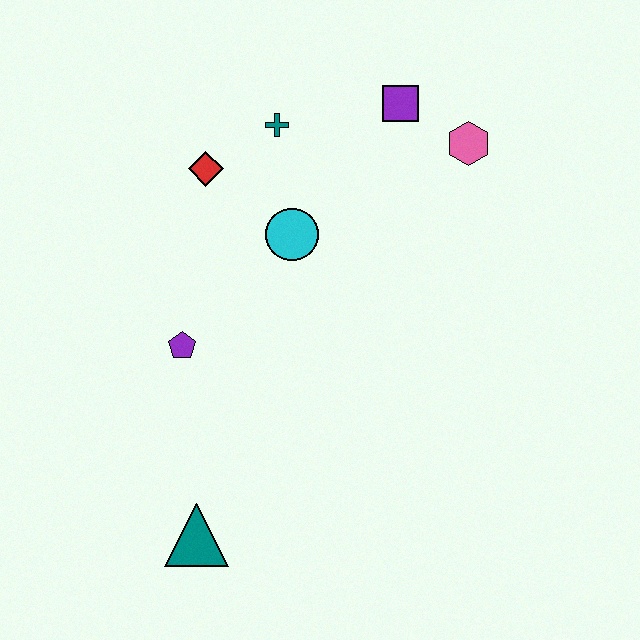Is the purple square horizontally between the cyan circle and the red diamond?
No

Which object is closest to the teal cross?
The red diamond is closest to the teal cross.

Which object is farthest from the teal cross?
The teal triangle is farthest from the teal cross.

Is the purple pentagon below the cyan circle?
Yes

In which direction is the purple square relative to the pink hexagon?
The purple square is to the left of the pink hexagon.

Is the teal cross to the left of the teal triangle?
No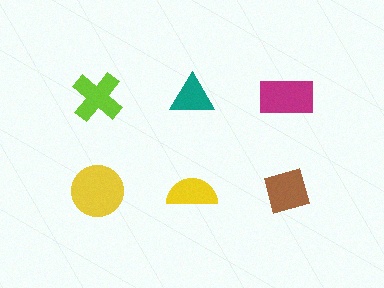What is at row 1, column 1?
A lime cross.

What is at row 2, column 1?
A yellow circle.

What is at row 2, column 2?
A yellow semicircle.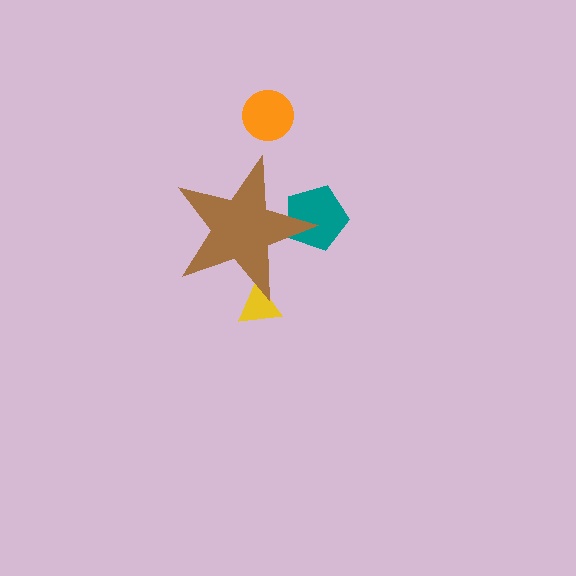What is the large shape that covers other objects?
A brown star.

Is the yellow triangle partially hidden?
Yes, the yellow triangle is partially hidden behind the brown star.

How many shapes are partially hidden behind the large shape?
2 shapes are partially hidden.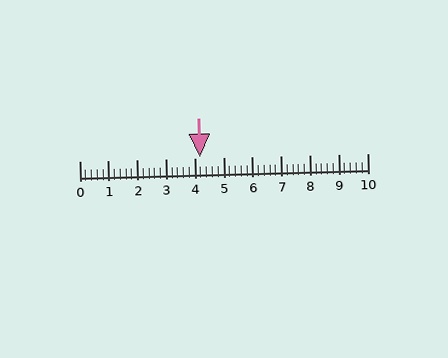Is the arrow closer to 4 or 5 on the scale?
The arrow is closer to 4.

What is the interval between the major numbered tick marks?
The major tick marks are spaced 1 units apart.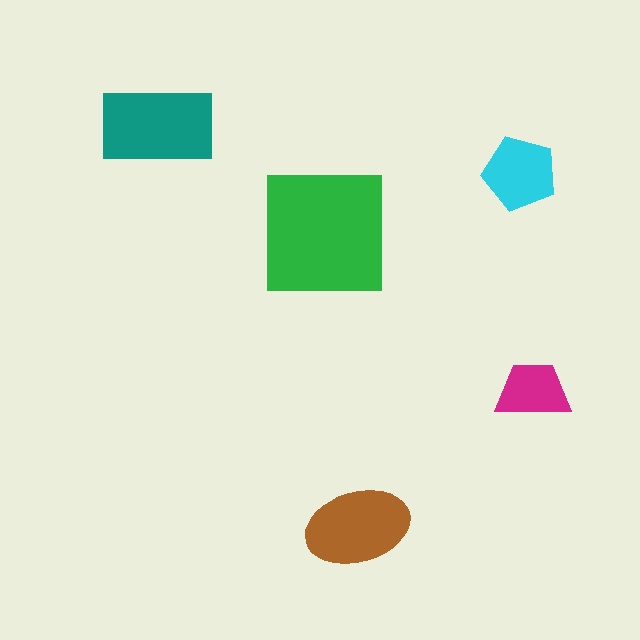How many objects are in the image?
There are 5 objects in the image.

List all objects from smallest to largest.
The magenta trapezoid, the cyan pentagon, the brown ellipse, the teal rectangle, the green square.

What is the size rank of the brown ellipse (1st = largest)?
3rd.